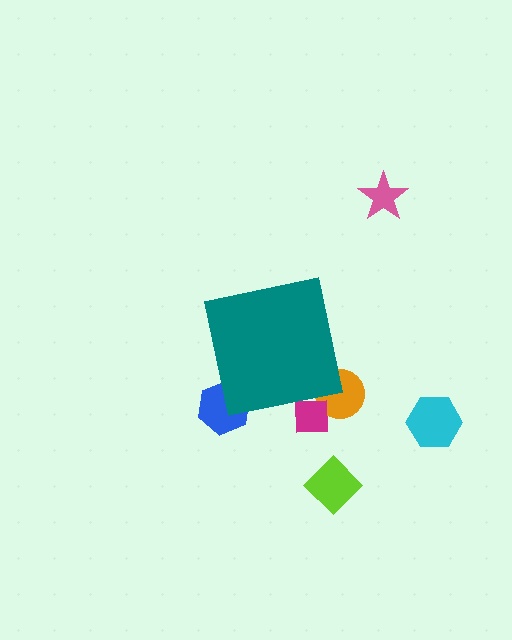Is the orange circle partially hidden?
Yes, the orange circle is partially hidden behind the teal square.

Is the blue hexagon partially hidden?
Yes, the blue hexagon is partially hidden behind the teal square.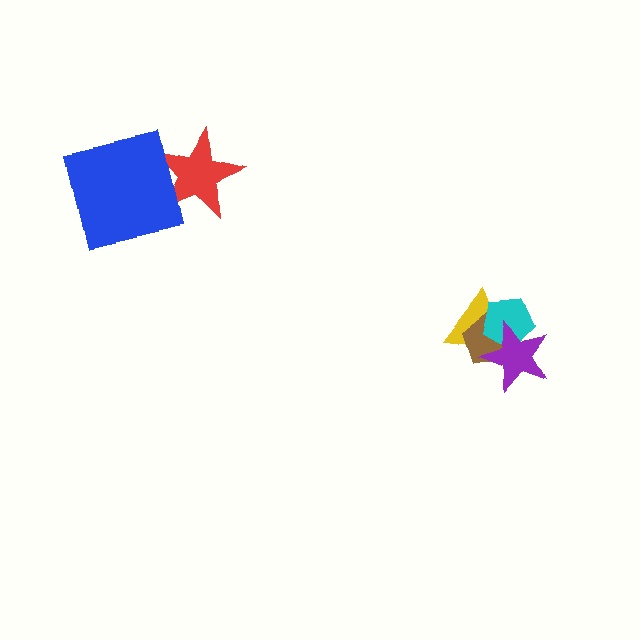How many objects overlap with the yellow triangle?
3 objects overlap with the yellow triangle.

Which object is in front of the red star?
The blue square is in front of the red star.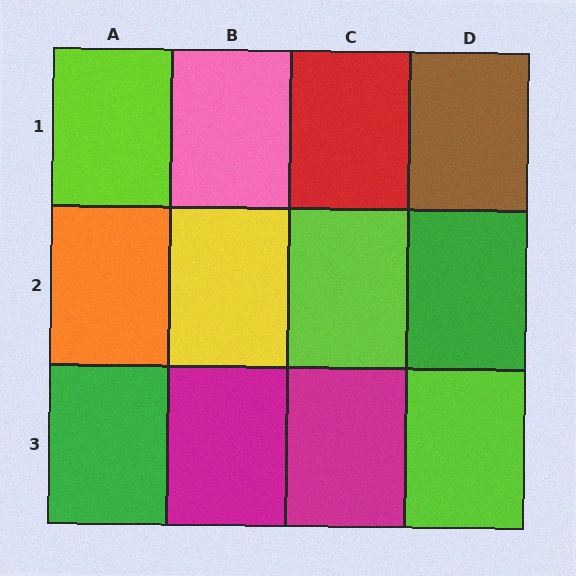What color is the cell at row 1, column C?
Red.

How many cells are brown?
1 cell is brown.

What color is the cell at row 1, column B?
Pink.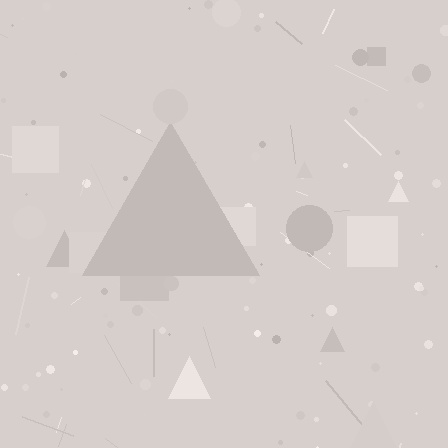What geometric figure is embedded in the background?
A triangle is embedded in the background.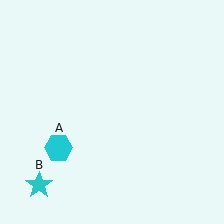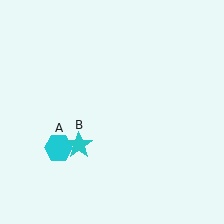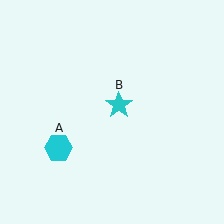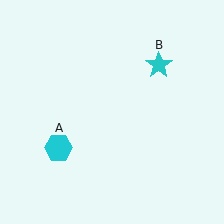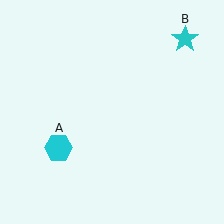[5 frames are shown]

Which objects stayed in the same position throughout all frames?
Cyan hexagon (object A) remained stationary.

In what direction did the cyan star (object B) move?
The cyan star (object B) moved up and to the right.